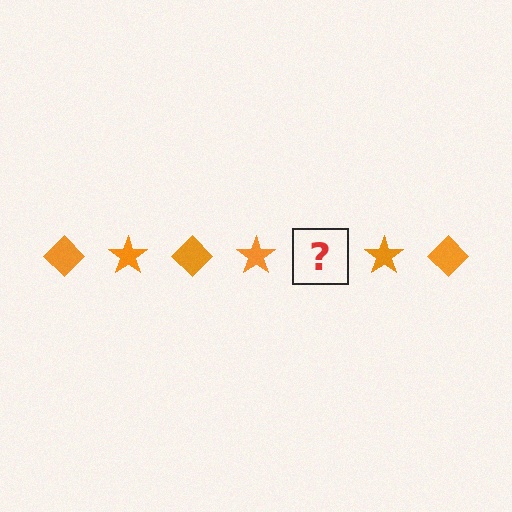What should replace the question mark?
The question mark should be replaced with an orange diamond.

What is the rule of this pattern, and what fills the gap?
The rule is that the pattern cycles through diamond, star shapes in orange. The gap should be filled with an orange diamond.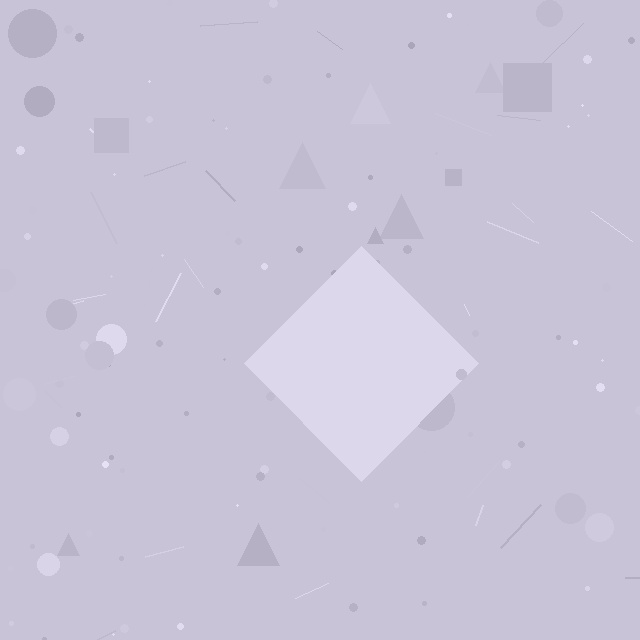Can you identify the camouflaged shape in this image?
The camouflaged shape is a diamond.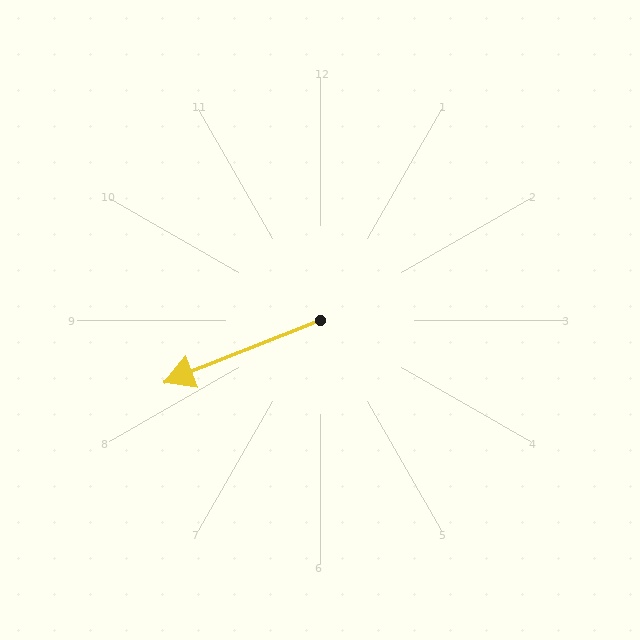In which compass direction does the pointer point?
West.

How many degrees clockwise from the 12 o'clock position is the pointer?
Approximately 248 degrees.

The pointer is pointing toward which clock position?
Roughly 8 o'clock.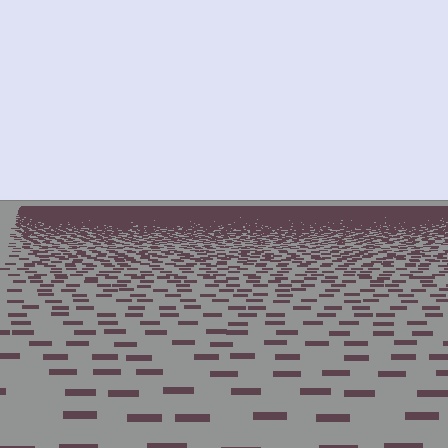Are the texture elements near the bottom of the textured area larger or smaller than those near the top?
Larger. Near the bottom, elements are closer to the viewer and appear at a bigger on-screen size.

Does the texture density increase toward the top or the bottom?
Density increases toward the top.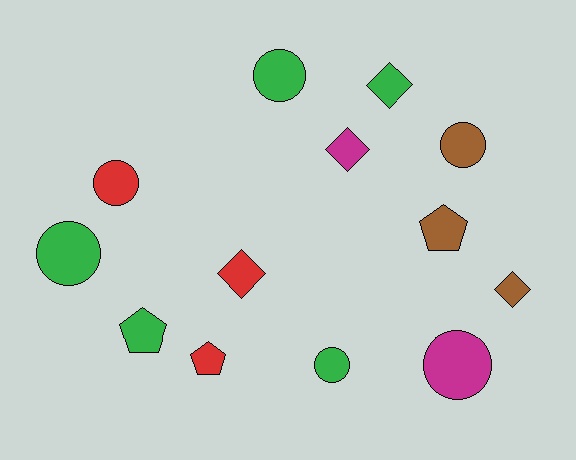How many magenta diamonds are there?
There is 1 magenta diamond.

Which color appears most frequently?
Green, with 5 objects.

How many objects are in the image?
There are 13 objects.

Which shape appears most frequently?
Circle, with 6 objects.